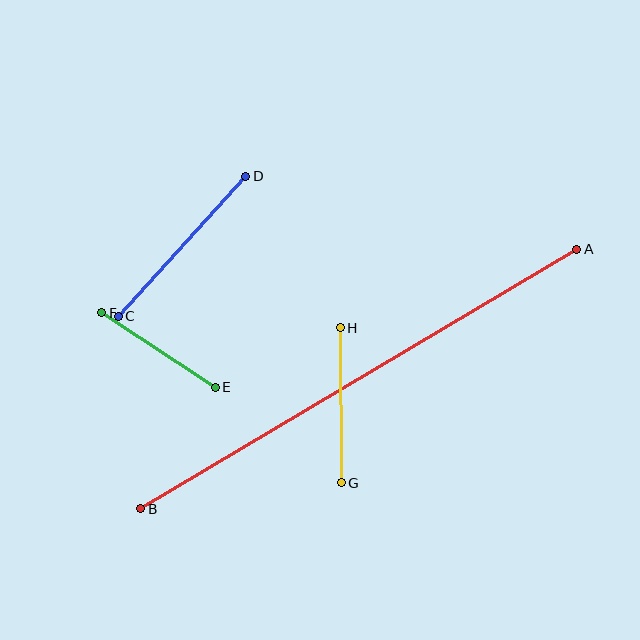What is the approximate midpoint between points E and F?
The midpoint is at approximately (159, 350) pixels.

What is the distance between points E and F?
The distance is approximately 136 pixels.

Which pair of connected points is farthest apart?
Points A and B are farthest apart.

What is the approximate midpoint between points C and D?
The midpoint is at approximately (182, 246) pixels.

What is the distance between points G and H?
The distance is approximately 155 pixels.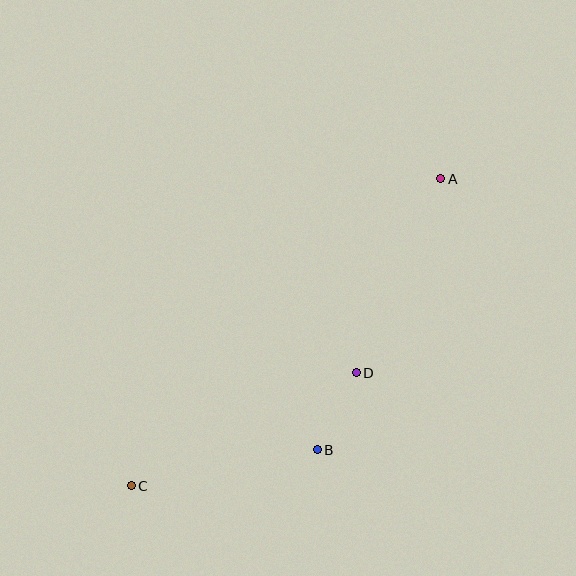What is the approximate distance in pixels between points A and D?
The distance between A and D is approximately 212 pixels.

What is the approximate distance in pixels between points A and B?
The distance between A and B is approximately 298 pixels.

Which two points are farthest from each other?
Points A and C are farthest from each other.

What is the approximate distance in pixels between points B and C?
The distance between B and C is approximately 190 pixels.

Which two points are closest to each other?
Points B and D are closest to each other.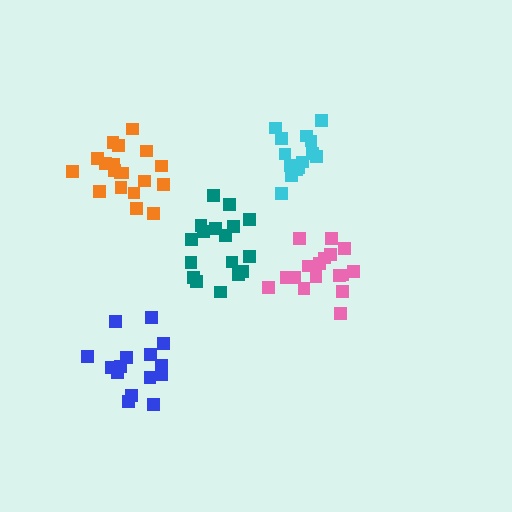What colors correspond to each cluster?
The clusters are colored: pink, teal, blue, cyan, orange.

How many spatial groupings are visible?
There are 5 spatial groupings.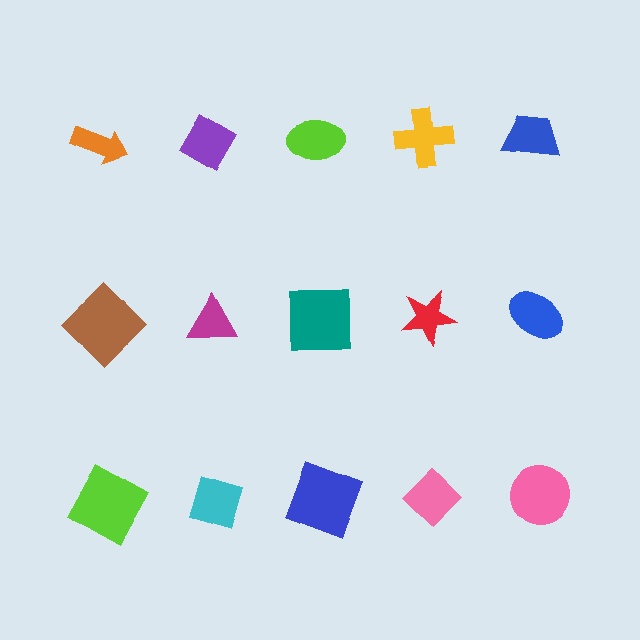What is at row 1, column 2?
A purple diamond.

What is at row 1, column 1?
An orange arrow.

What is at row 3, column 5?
A pink circle.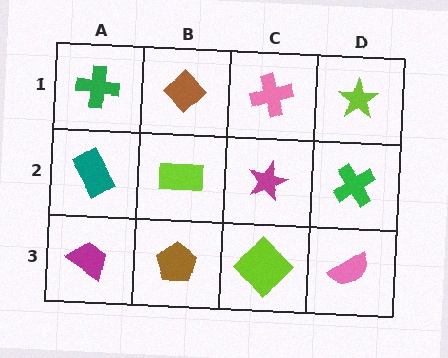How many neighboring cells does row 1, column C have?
3.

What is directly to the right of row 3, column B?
A lime diamond.